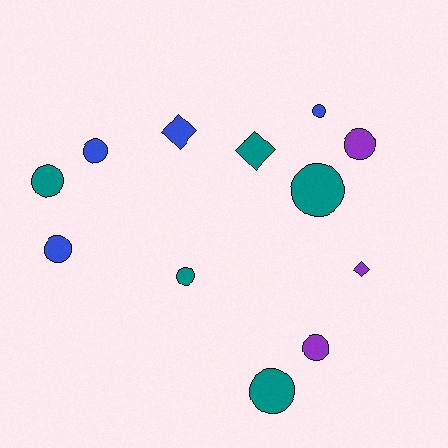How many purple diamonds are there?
There is 1 purple diamond.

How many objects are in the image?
There are 12 objects.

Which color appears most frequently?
Teal, with 5 objects.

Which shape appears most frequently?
Circle, with 9 objects.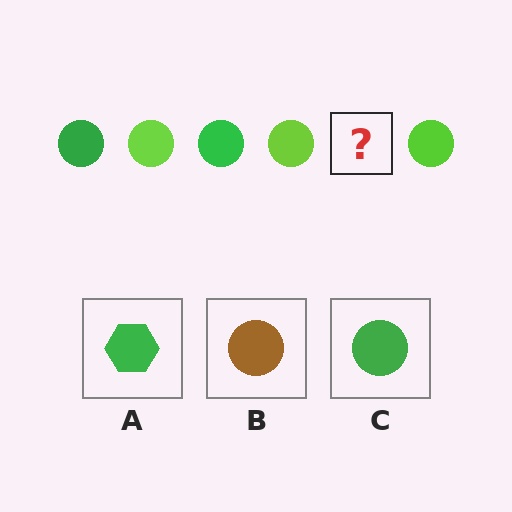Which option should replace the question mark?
Option C.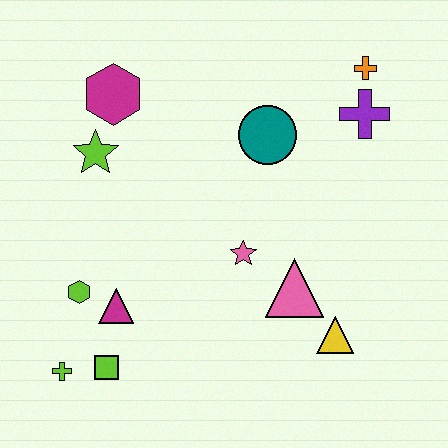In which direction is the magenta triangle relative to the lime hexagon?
The magenta triangle is to the right of the lime hexagon.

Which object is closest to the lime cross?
The lime square is closest to the lime cross.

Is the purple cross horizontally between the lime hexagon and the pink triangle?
No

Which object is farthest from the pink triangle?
The magenta hexagon is farthest from the pink triangle.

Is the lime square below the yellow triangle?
Yes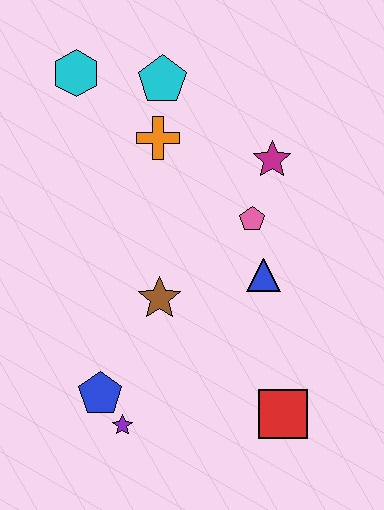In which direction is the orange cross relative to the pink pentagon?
The orange cross is to the left of the pink pentagon.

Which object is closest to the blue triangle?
The pink pentagon is closest to the blue triangle.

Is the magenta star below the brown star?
No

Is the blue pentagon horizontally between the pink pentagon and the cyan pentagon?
No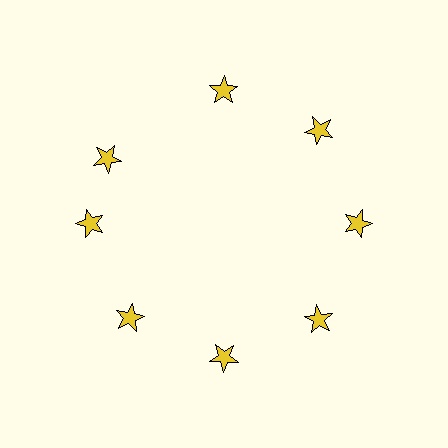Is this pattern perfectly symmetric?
No. The 8 yellow stars are arranged in a ring, but one element near the 10 o'clock position is rotated out of alignment along the ring, breaking the 8-fold rotational symmetry.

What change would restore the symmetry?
The symmetry would be restored by rotating it back into even spacing with its neighbors so that all 8 stars sit at equal angles and equal distance from the center.